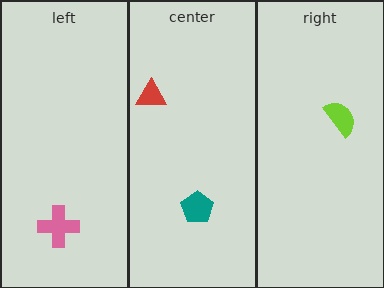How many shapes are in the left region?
1.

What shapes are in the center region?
The red triangle, the teal pentagon.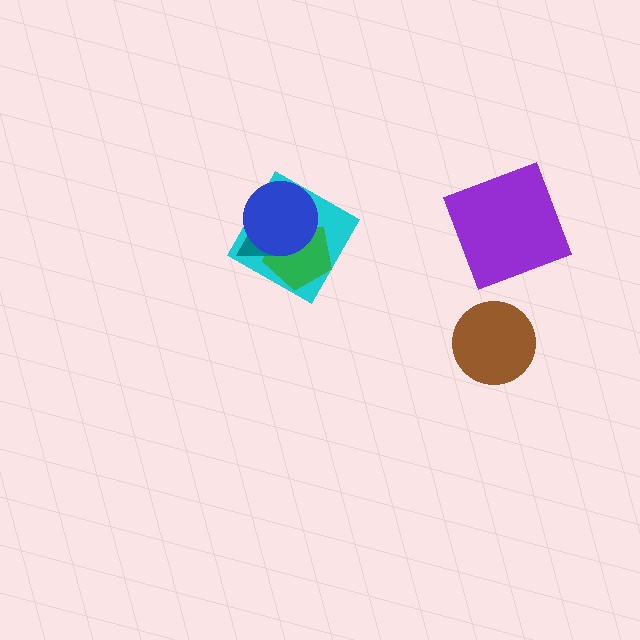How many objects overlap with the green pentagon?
3 objects overlap with the green pentagon.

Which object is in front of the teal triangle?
The blue circle is in front of the teal triangle.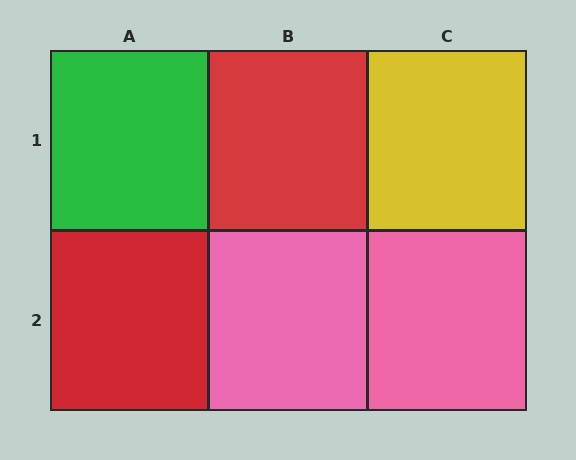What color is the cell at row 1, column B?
Red.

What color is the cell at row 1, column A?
Green.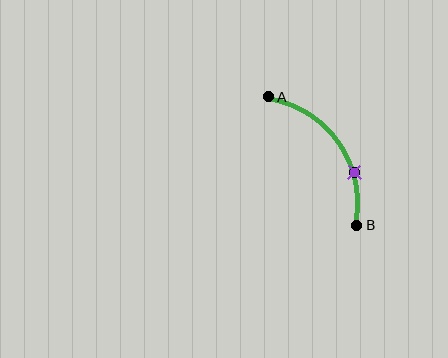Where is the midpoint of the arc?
The arc midpoint is the point on the curve farthest from the straight line joining A and B. It sits above and to the right of that line.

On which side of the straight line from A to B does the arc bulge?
The arc bulges above and to the right of the straight line connecting A and B.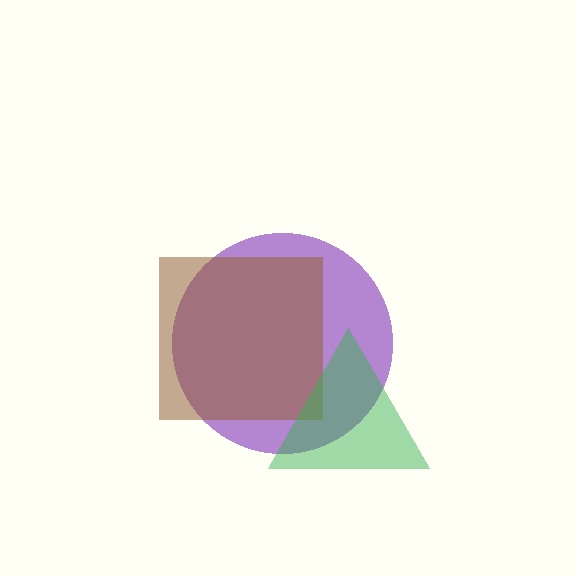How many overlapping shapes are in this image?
There are 3 overlapping shapes in the image.